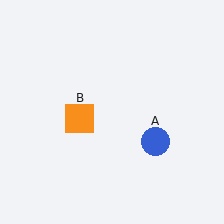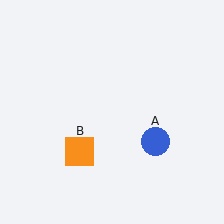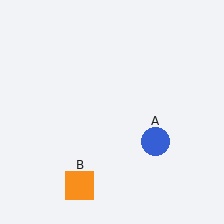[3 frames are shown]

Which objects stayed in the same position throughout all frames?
Blue circle (object A) remained stationary.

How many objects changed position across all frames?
1 object changed position: orange square (object B).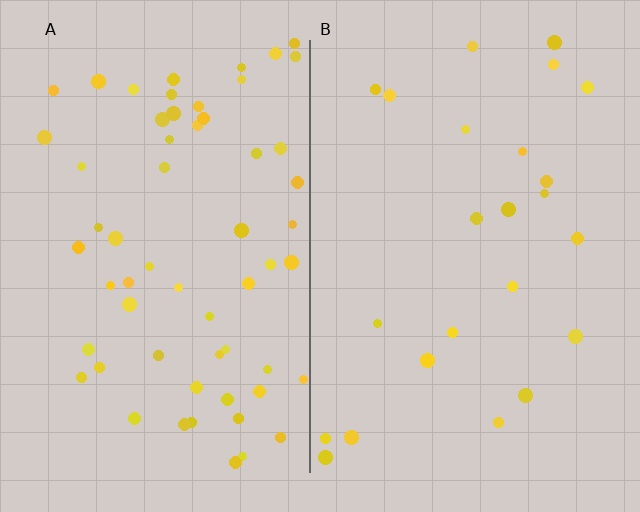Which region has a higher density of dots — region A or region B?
A (the left).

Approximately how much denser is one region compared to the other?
Approximately 2.5× — region A over region B.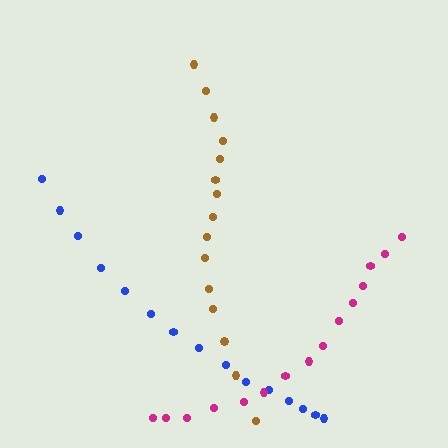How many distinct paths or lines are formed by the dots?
There are 3 distinct paths.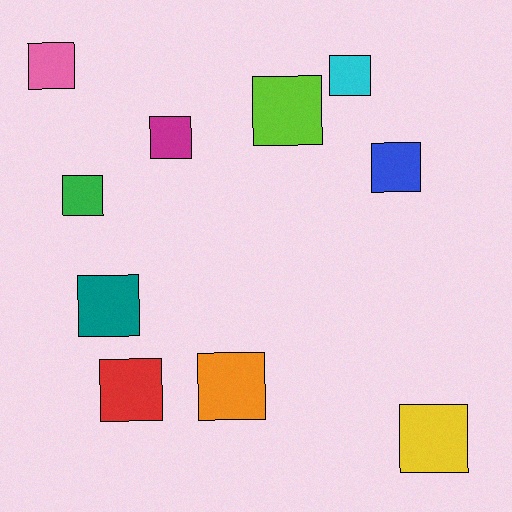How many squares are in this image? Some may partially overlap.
There are 10 squares.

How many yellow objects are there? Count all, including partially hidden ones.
There is 1 yellow object.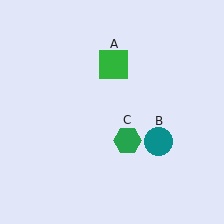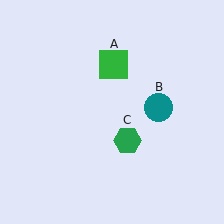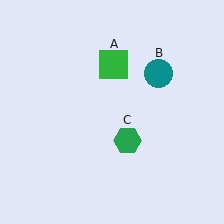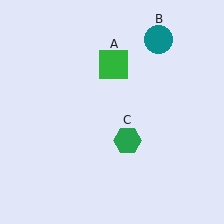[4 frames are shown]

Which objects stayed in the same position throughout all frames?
Green square (object A) and green hexagon (object C) remained stationary.